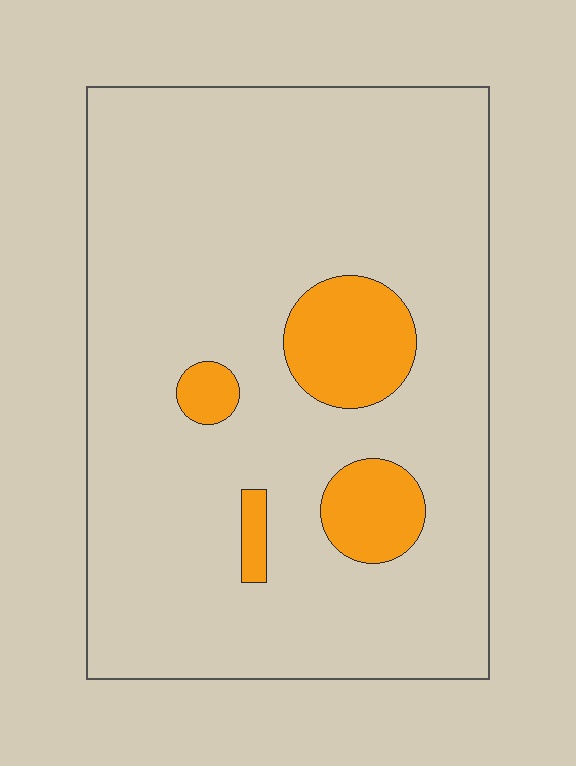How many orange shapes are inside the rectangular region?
4.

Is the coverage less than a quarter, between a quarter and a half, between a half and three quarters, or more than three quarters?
Less than a quarter.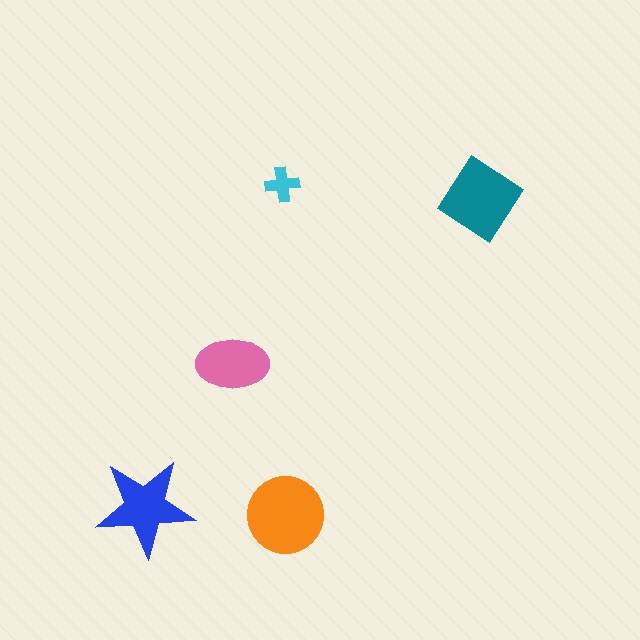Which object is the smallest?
The cyan cross.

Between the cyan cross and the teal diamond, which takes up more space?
The teal diamond.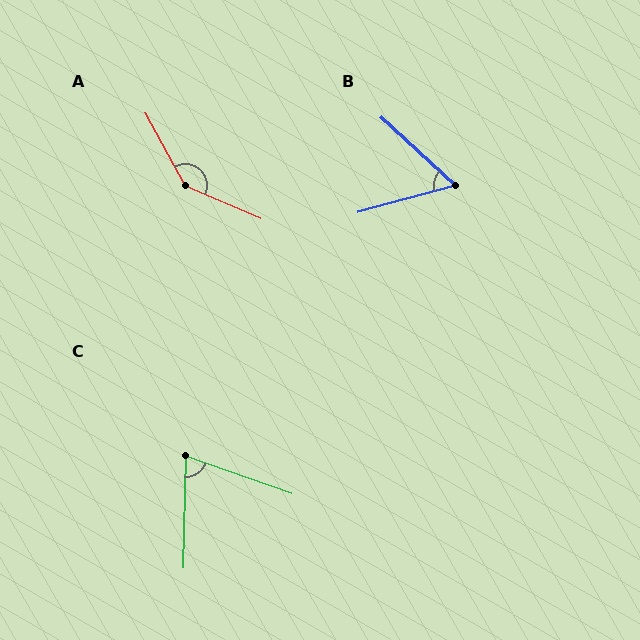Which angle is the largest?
A, at approximately 142 degrees.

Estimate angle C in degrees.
Approximately 72 degrees.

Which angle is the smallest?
B, at approximately 58 degrees.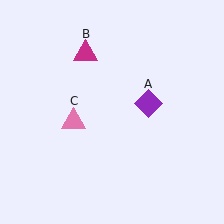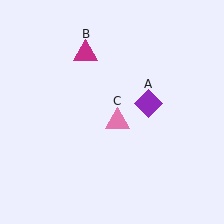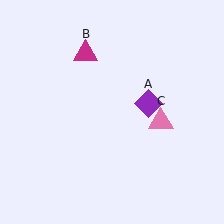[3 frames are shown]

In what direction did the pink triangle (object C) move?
The pink triangle (object C) moved right.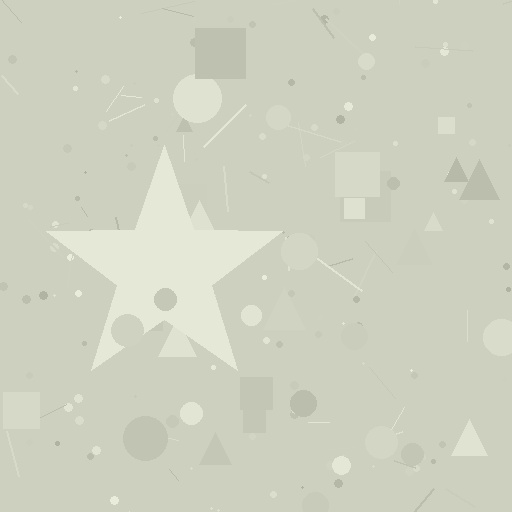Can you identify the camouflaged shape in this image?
The camouflaged shape is a star.